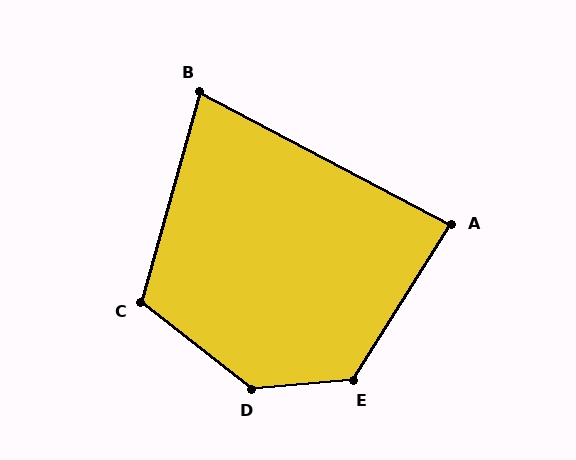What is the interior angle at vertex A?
Approximately 86 degrees (approximately right).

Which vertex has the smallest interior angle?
B, at approximately 78 degrees.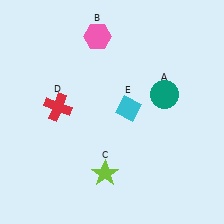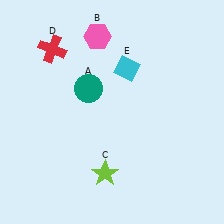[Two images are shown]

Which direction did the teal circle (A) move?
The teal circle (A) moved left.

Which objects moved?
The objects that moved are: the teal circle (A), the red cross (D), the cyan diamond (E).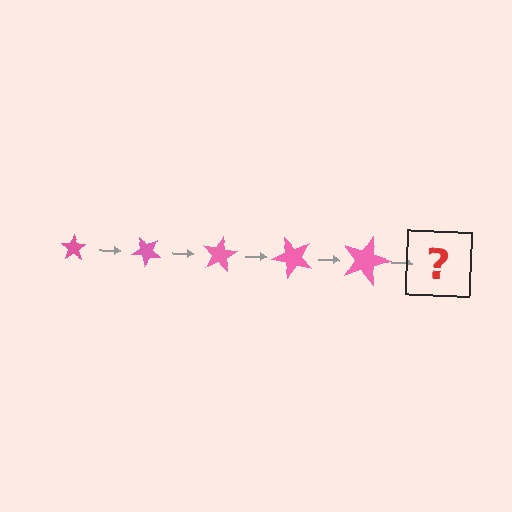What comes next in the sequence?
The next element should be a star, larger than the previous one and rotated 200 degrees from the start.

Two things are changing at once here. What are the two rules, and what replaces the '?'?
The two rules are that the star grows larger each step and it rotates 40 degrees each step. The '?' should be a star, larger than the previous one and rotated 200 degrees from the start.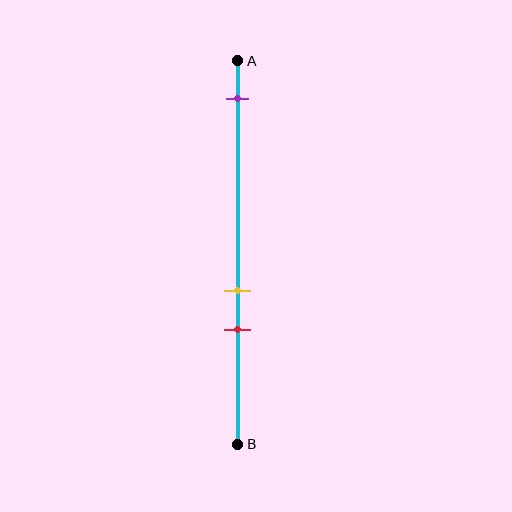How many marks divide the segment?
There are 3 marks dividing the segment.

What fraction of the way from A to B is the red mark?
The red mark is approximately 70% (0.7) of the way from A to B.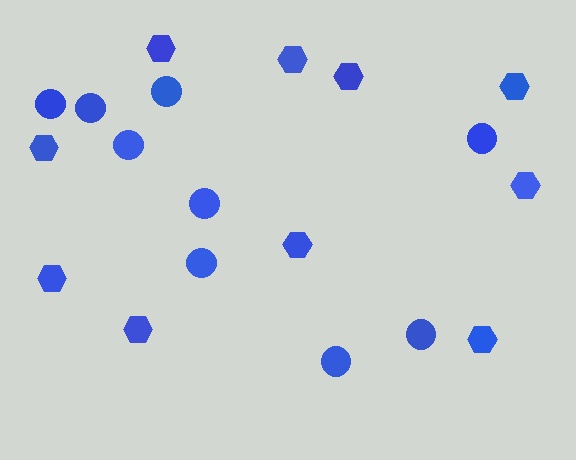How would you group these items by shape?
There are 2 groups: one group of circles (9) and one group of hexagons (10).